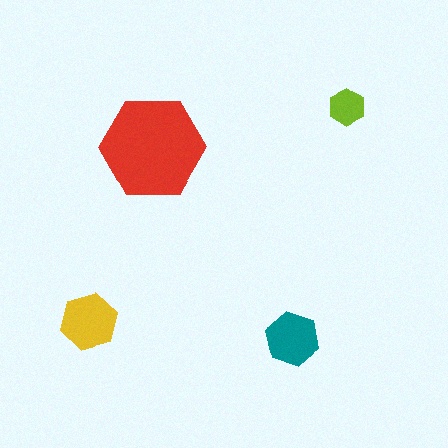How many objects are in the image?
There are 4 objects in the image.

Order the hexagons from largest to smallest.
the red one, the yellow one, the teal one, the lime one.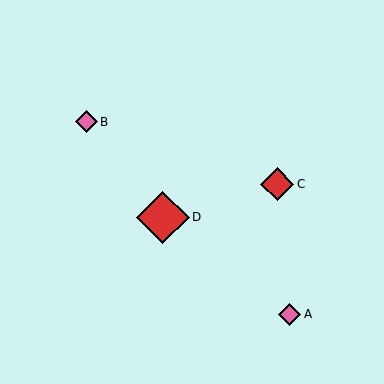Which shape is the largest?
The red diamond (labeled D) is the largest.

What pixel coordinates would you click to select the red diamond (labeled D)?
Click at (163, 217) to select the red diamond D.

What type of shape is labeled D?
Shape D is a red diamond.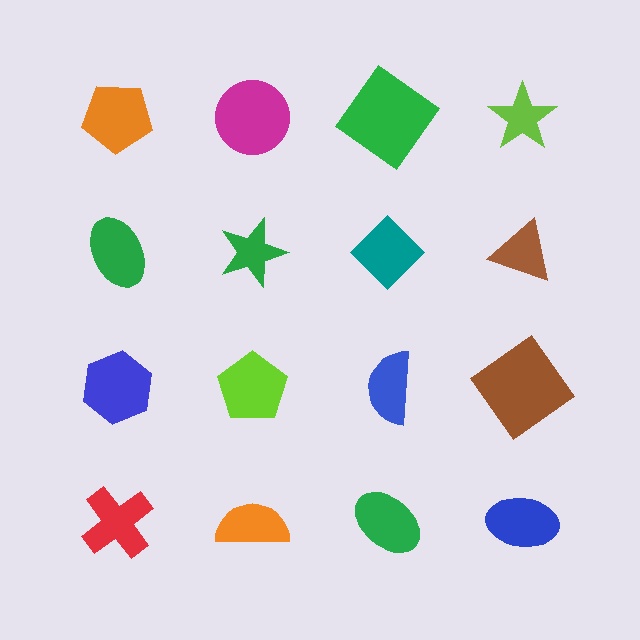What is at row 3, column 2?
A lime pentagon.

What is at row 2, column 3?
A teal diamond.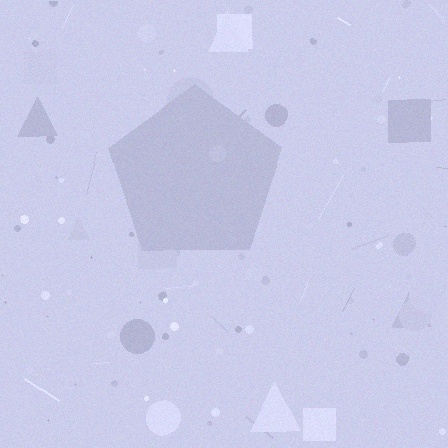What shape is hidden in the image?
A pentagon is hidden in the image.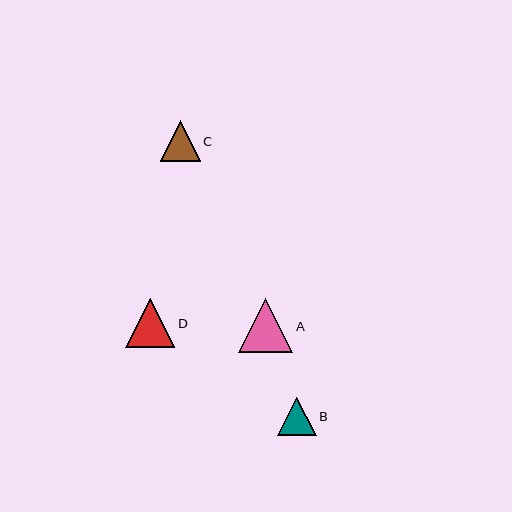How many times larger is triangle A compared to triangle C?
Triangle A is approximately 1.3 times the size of triangle C.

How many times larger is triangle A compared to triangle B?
Triangle A is approximately 1.4 times the size of triangle B.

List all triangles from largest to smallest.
From largest to smallest: A, D, C, B.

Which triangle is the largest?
Triangle A is the largest with a size of approximately 54 pixels.